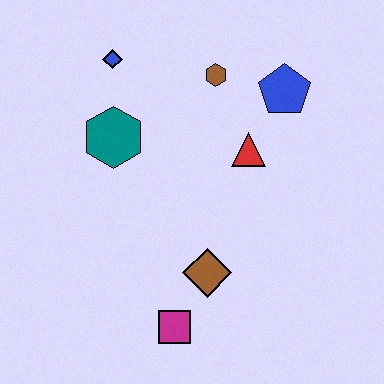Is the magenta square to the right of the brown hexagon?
No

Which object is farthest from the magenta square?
The blue diamond is farthest from the magenta square.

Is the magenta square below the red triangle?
Yes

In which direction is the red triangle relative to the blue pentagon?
The red triangle is below the blue pentagon.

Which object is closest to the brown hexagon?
The blue pentagon is closest to the brown hexagon.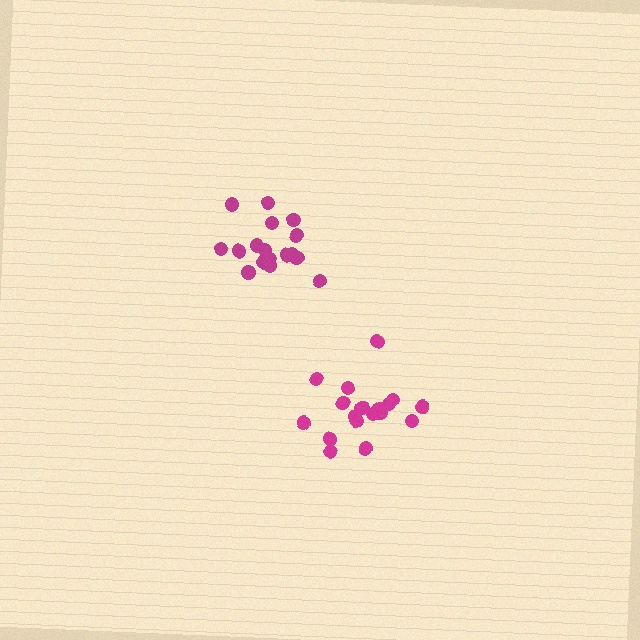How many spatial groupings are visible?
There are 2 spatial groupings.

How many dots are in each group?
Group 1: 19 dots, Group 2: 17 dots (36 total).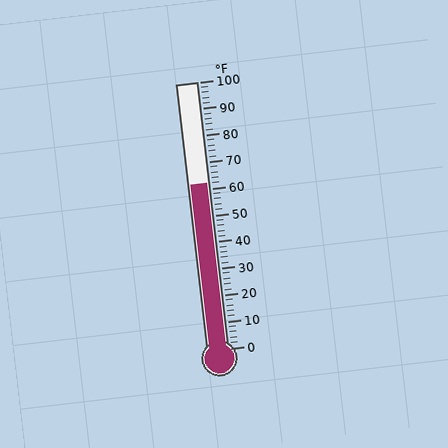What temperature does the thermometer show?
The thermometer shows approximately 62°F.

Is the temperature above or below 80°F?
The temperature is below 80°F.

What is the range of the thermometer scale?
The thermometer scale ranges from 0°F to 100°F.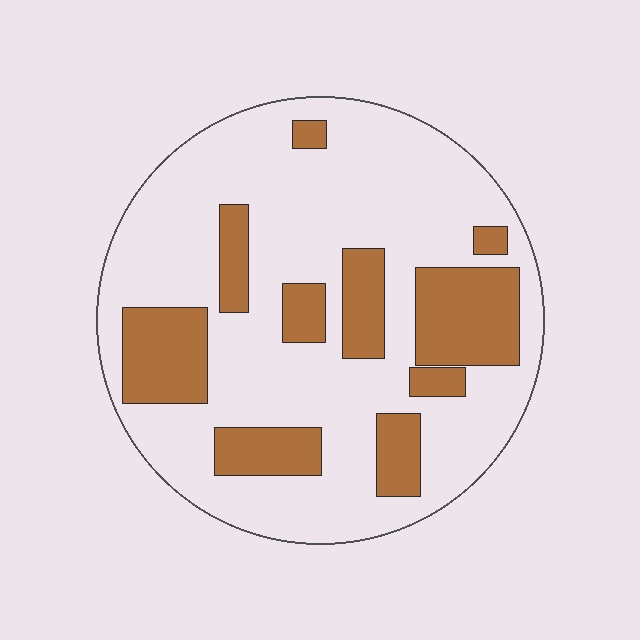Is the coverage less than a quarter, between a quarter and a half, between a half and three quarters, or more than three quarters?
Between a quarter and a half.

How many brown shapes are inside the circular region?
10.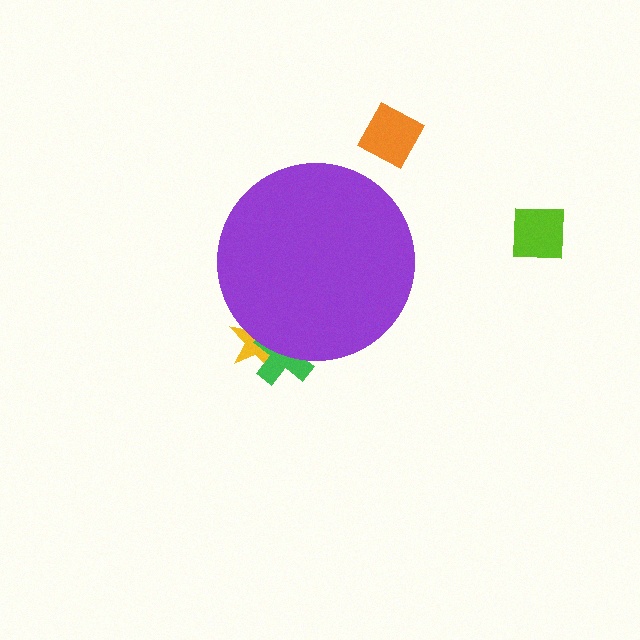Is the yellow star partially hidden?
Yes, the yellow star is partially hidden behind the purple circle.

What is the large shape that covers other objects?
A purple circle.